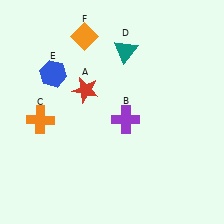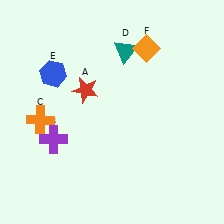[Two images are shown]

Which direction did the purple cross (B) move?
The purple cross (B) moved left.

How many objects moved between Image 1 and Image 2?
2 objects moved between the two images.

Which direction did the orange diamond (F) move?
The orange diamond (F) moved right.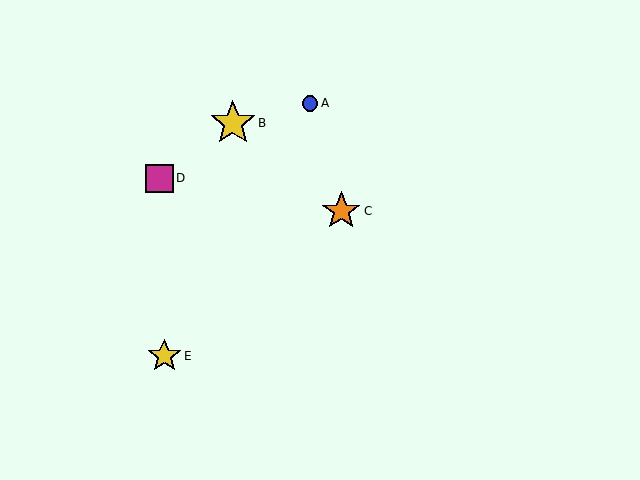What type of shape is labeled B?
Shape B is a yellow star.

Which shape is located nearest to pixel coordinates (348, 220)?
The orange star (labeled C) at (341, 211) is nearest to that location.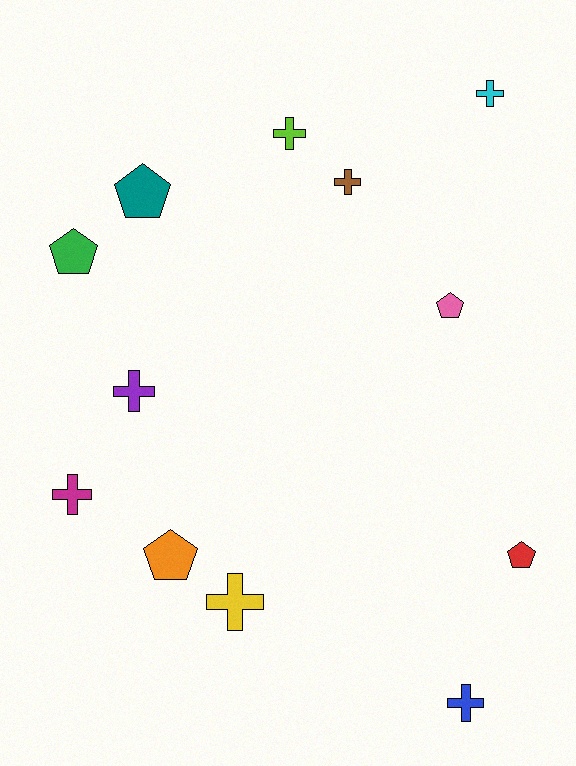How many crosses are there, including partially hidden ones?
There are 7 crosses.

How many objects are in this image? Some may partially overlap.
There are 12 objects.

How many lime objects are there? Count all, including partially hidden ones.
There is 1 lime object.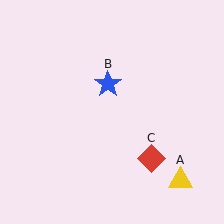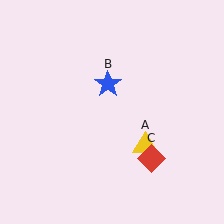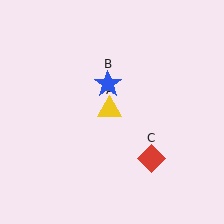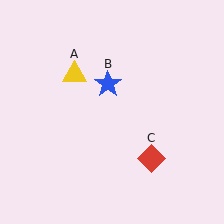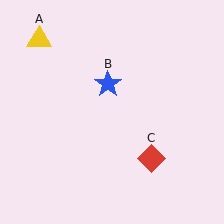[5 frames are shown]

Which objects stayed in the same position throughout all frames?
Blue star (object B) and red diamond (object C) remained stationary.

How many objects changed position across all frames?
1 object changed position: yellow triangle (object A).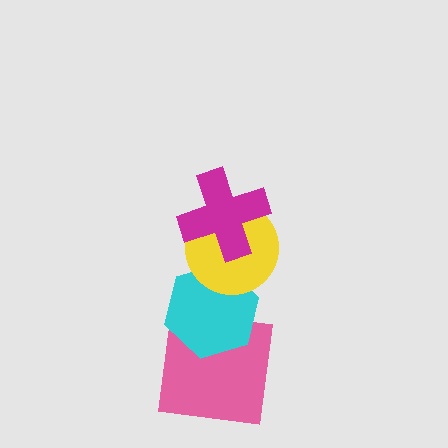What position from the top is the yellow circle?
The yellow circle is 2nd from the top.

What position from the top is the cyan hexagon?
The cyan hexagon is 3rd from the top.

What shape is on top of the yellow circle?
The magenta cross is on top of the yellow circle.